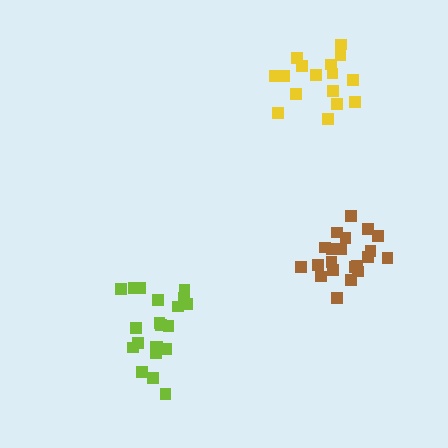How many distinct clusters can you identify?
There are 3 distinct clusters.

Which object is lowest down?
The lime cluster is bottommost.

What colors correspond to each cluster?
The clusters are colored: brown, yellow, lime.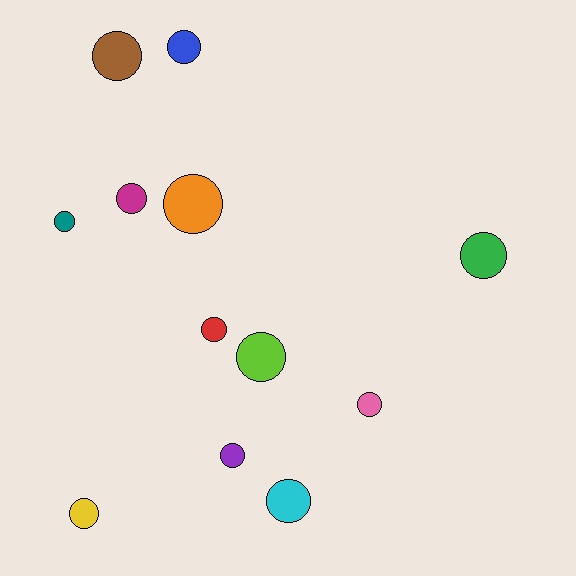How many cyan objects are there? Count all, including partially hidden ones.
There is 1 cyan object.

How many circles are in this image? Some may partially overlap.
There are 12 circles.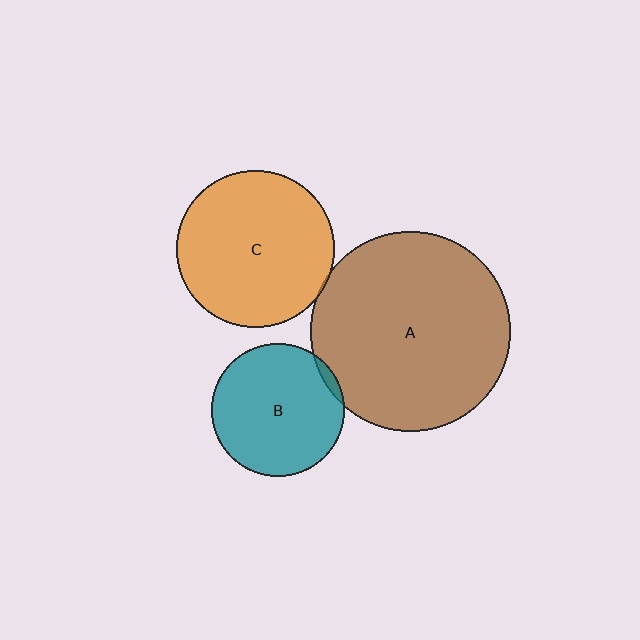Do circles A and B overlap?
Yes.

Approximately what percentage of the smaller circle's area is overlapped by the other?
Approximately 5%.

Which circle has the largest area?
Circle A (brown).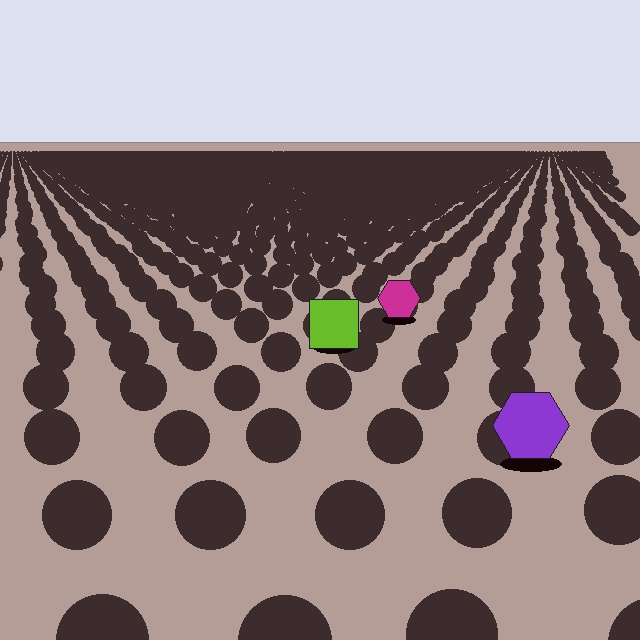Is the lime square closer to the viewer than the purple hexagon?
No. The purple hexagon is closer — you can tell from the texture gradient: the ground texture is coarser near it.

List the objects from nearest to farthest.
From nearest to farthest: the purple hexagon, the lime square, the magenta hexagon.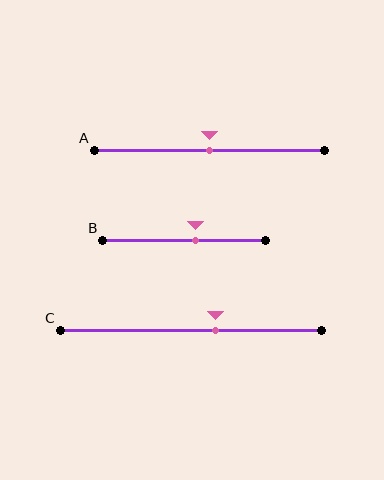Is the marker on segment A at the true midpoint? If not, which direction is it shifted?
Yes, the marker on segment A is at the true midpoint.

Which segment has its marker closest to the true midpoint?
Segment A has its marker closest to the true midpoint.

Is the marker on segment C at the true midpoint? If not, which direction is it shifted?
No, the marker on segment C is shifted to the right by about 9% of the segment length.